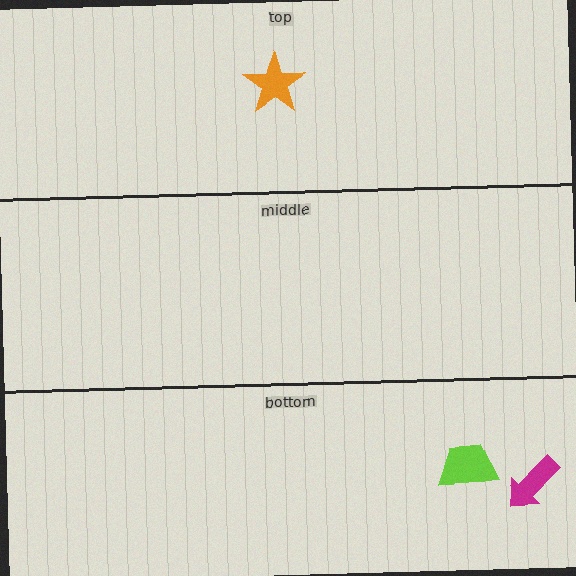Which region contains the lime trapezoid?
The bottom region.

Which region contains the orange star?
The top region.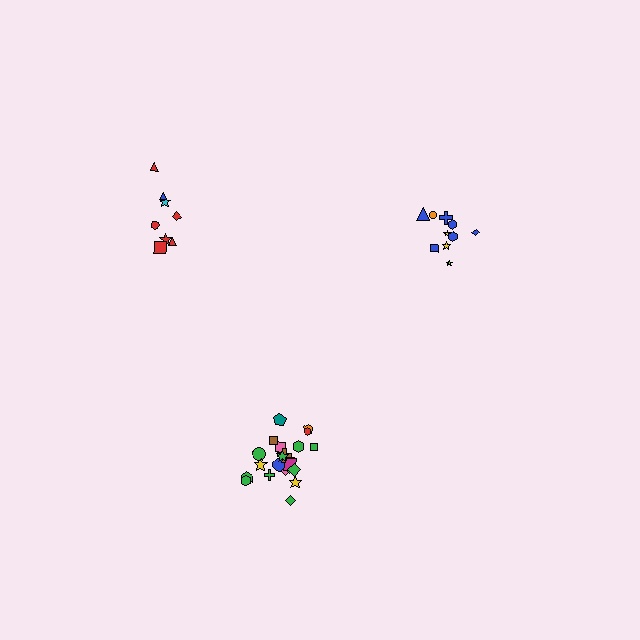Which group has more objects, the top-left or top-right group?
The top-right group.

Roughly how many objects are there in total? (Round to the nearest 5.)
Roughly 40 objects in total.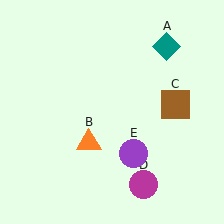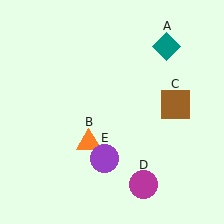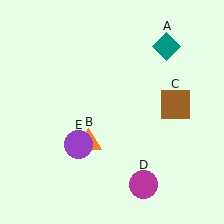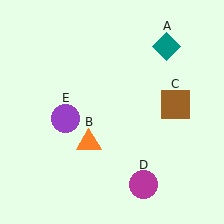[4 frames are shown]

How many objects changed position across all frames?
1 object changed position: purple circle (object E).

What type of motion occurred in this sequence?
The purple circle (object E) rotated clockwise around the center of the scene.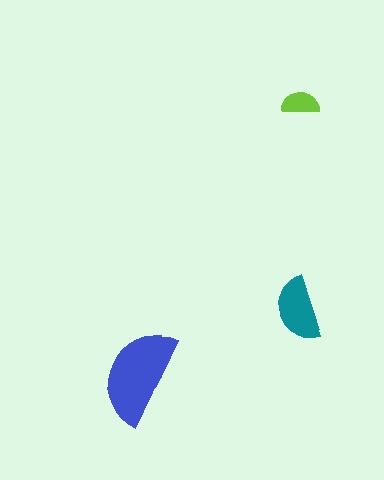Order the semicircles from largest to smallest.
the blue one, the teal one, the lime one.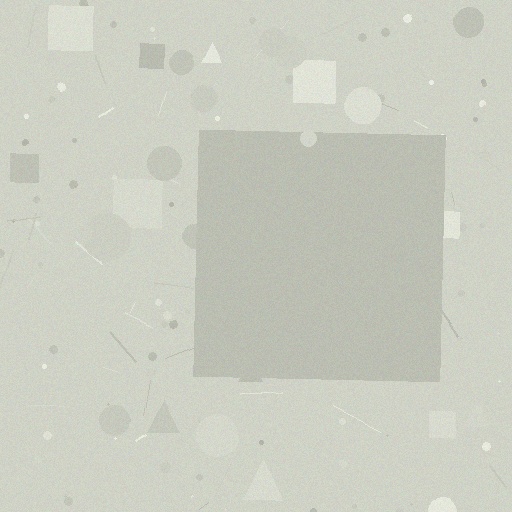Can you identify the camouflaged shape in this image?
The camouflaged shape is a square.